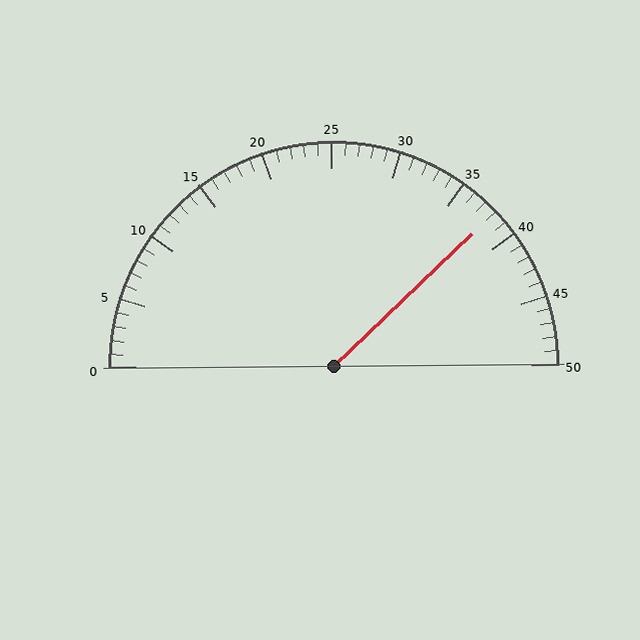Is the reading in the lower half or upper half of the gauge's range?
The reading is in the upper half of the range (0 to 50).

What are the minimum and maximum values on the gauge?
The gauge ranges from 0 to 50.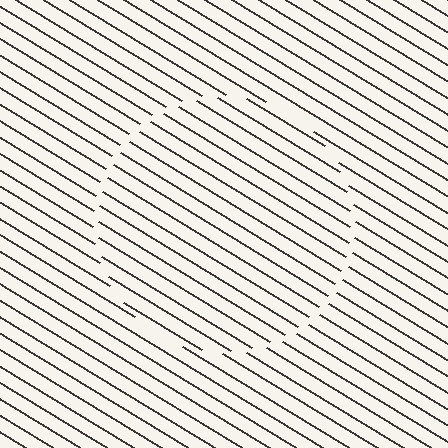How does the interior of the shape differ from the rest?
The interior of the shape contains the same grating, shifted by half a period — the contour is defined by the phase discontinuity where line-ends from the inner and outer gratings abut.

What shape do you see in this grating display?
An illusory circle. The interior of the shape contains the same grating, shifted by half a period — the contour is defined by the phase discontinuity where line-ends from the inner and outer gratings abut.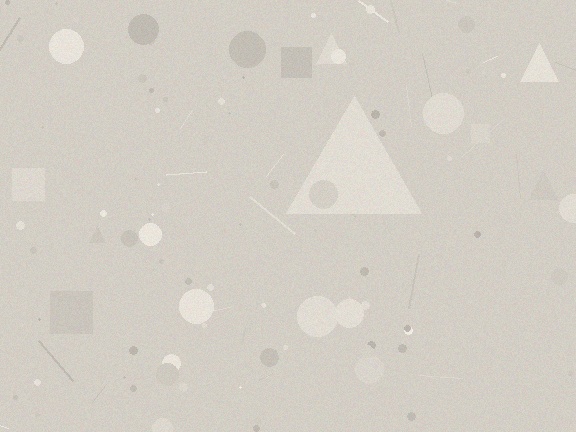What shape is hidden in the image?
A triangle is hidden in the image.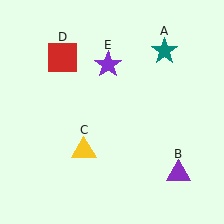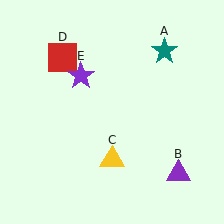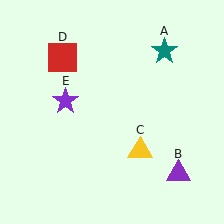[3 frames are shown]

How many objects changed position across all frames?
2 objects changed position: yellow triangle (object C), purple star (object E).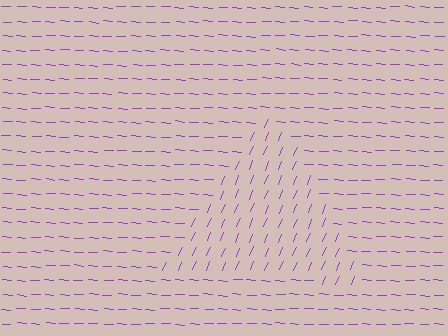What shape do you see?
I see a triangle.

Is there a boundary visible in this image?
Yes, there is a texture boundary formed by a change in line orientation.